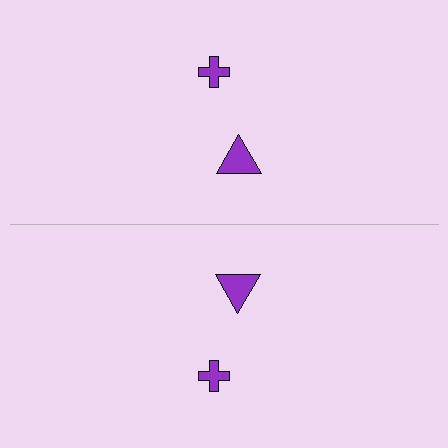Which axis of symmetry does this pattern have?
The pattern has a horizontal axis of symmetry running through the center of the image.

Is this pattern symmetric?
Yes, this pattern has bilateral (reflection) symmetry.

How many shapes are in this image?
There are 4 shapes in this image.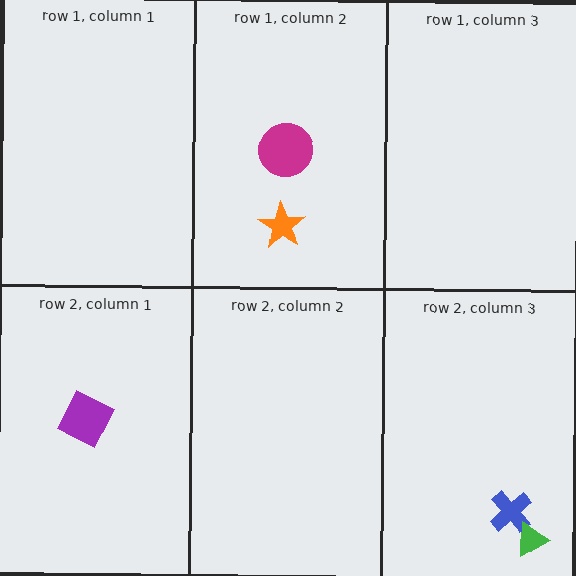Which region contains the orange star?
The row 1, column 2 region.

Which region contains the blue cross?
The row 2, column 3 region.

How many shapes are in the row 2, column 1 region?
1.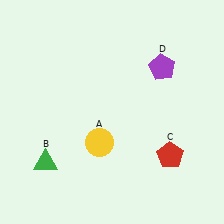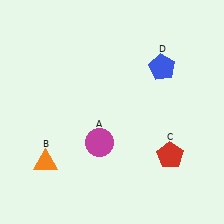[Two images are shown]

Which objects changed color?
A changed from yellow to magenta. B changed from green to orange. D changed from purple to blue.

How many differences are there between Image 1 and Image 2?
There are 3 differences between the two images.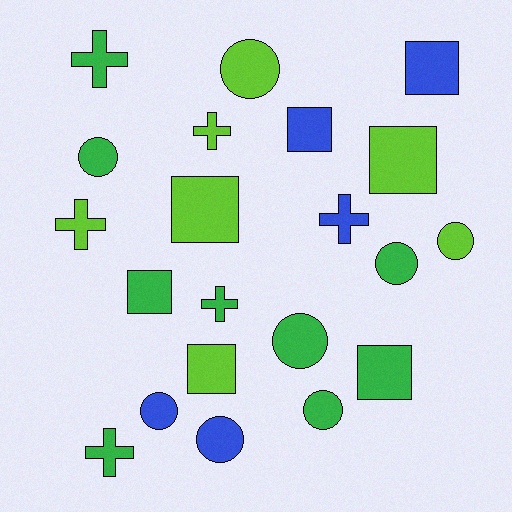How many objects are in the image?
There are 21 objects.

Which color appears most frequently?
Green, with 9 objects.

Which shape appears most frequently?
Circle, with 8 objects.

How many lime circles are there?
There are 2 lime circles.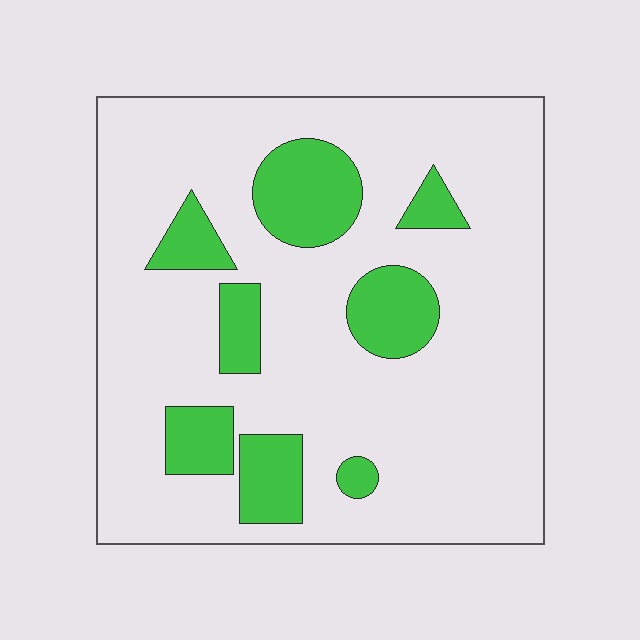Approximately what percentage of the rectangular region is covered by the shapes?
Approximately 20%.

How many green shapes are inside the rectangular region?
8.